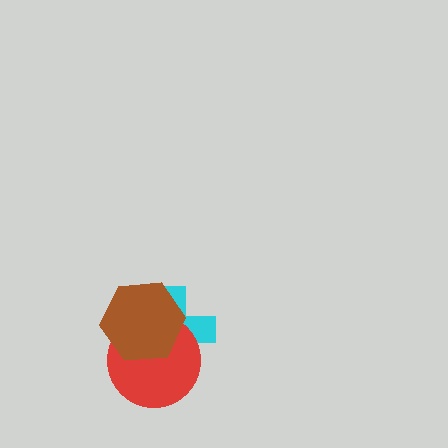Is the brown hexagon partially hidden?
No, no other shape covers it.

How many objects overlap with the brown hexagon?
2 objects overlap with the brown hexagon.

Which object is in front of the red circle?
The brown hexagon is in front of the red circle.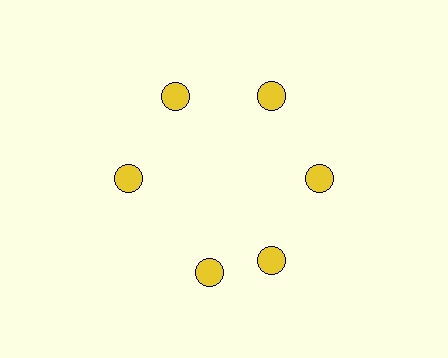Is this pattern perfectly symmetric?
No. The 6 yellow circles are arranged in a ring, but one element near the 7 o'clock position is rotated out of alignment along the ring, breaking the 6-fold rotational symmetry.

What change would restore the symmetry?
The symmetry would be restored by rotating it back into even spacing with its neighbors so that all 6 circles sit at equal angles and equal distance from the center.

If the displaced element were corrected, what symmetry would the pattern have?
It would have 6-fold rotational symmetry — the pattern would map onto itself every 60 degrees.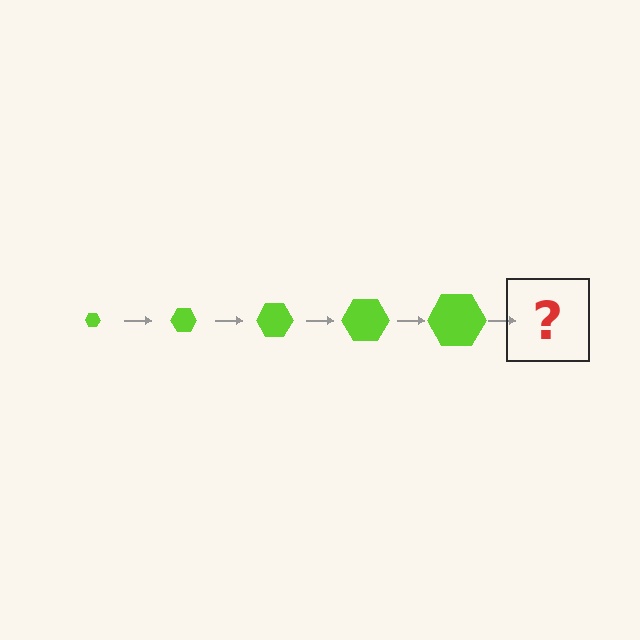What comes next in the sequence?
The next element should be a lime hexagon, larger than the previous one.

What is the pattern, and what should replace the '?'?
The pattern is that the hexagon gets progressively larger each step. The '?' should be a lime hexagon, larger than the previous one.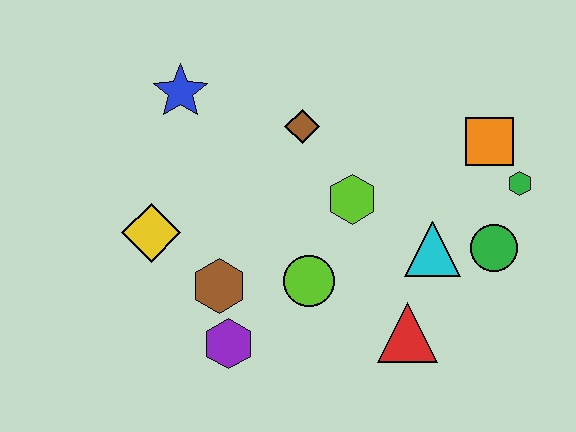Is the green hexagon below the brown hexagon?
No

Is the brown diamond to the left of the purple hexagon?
No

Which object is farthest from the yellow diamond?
The green hexagon is farthest from the yellow diamond.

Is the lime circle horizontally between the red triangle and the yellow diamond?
Yes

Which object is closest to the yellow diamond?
The brown hexagon is closest to the yellow diamond.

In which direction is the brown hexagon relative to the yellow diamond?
The brown hexagon is to the right of the yellow diamond.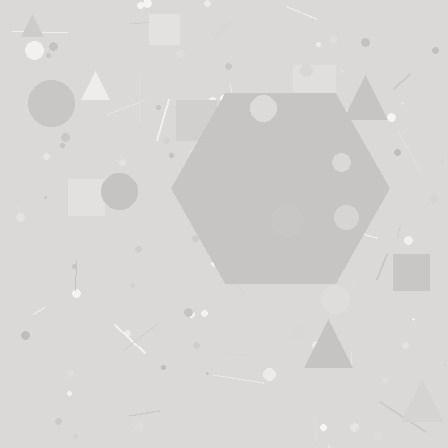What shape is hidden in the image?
A hexagon is hidden in the image.